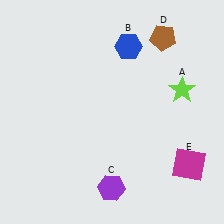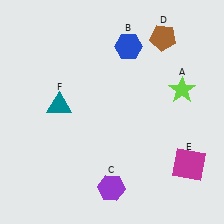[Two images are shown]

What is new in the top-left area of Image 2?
A teal triangle (F) was added in the top-left area of Image 2.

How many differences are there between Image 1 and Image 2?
There is 1 difference between the two images.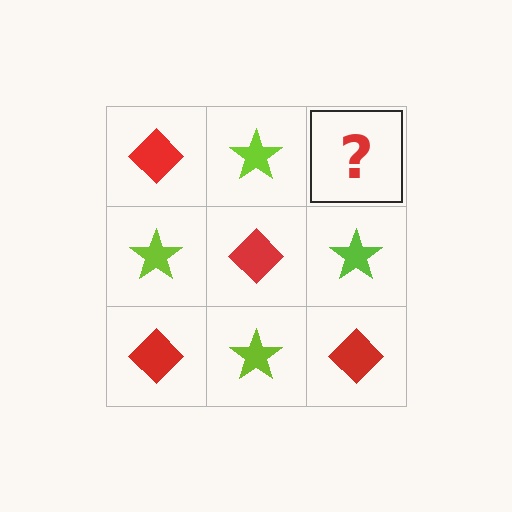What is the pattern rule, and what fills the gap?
The rule is that it alternates red diamond and lime star in a checkerboard pattern. The gap should be filled with a red diamond.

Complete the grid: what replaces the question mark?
The question mark should be replaced with a red diamond.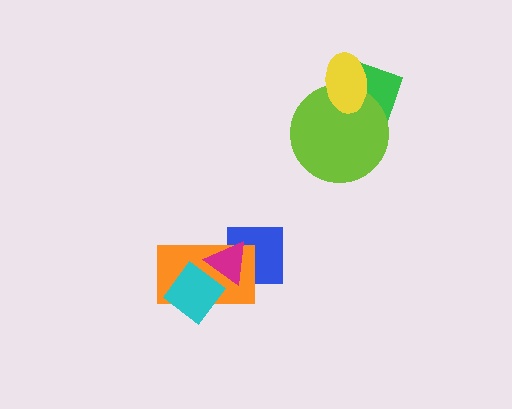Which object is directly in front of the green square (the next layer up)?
The lime circle is directly in front of the green square.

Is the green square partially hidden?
Yes, it is partially covered by another shape.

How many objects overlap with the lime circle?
2 objects overlap with the lime circle.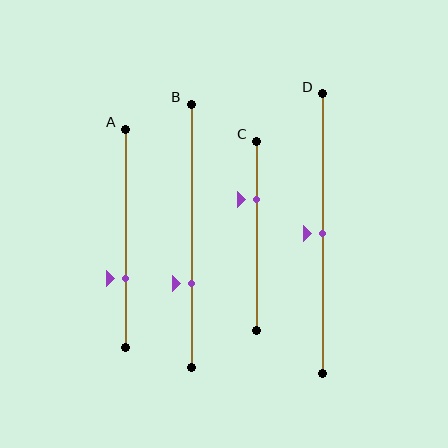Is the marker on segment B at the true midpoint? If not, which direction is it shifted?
No, the marker on segment B is shifted downward by about 18% of the segment length.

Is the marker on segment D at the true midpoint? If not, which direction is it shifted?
Yes, the marker on segment D is at the true midpoint.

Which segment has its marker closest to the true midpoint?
Segment D has its marker closest to the true midpoint.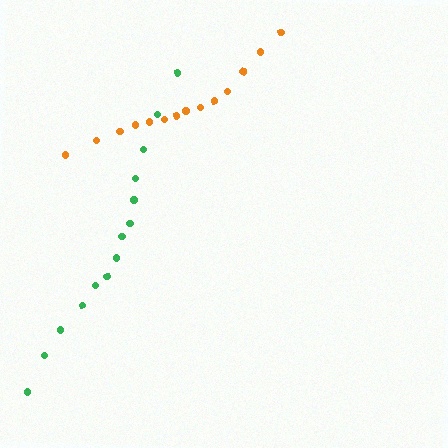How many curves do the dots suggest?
There are 2 distinct paths.